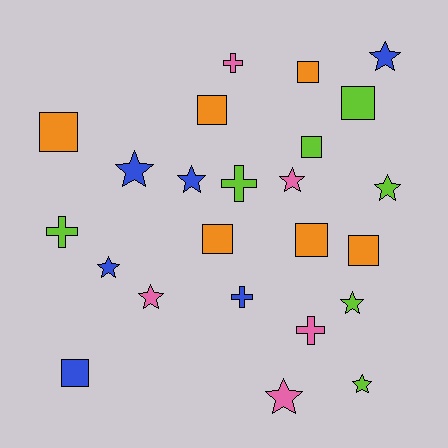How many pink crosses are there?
There are 2 pink crosses.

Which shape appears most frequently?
Star, with 10 objects.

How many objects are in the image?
There are 24 objects.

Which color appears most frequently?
Lime, with 7 objects.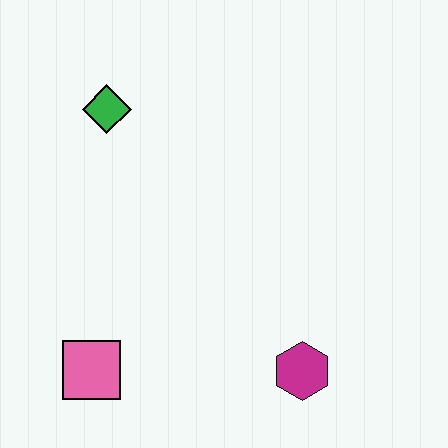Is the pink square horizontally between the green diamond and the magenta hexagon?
No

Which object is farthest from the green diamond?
The magenta hexagon is farthest from the green diamond.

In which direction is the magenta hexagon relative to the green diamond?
The magenta hexagon is below the green diamond.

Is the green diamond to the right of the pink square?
Yes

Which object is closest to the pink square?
The magenta hexagon is closest to the pink square.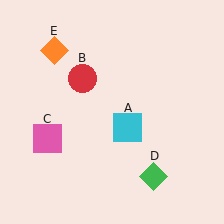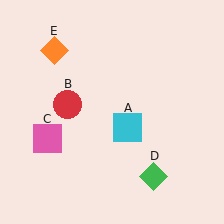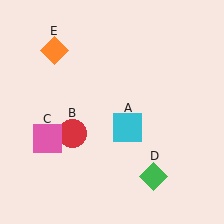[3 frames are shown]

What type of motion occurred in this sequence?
The red circle (object B) rotated counterclockwise around the center of the scene.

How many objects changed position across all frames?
1 object changed position: red circle (object B).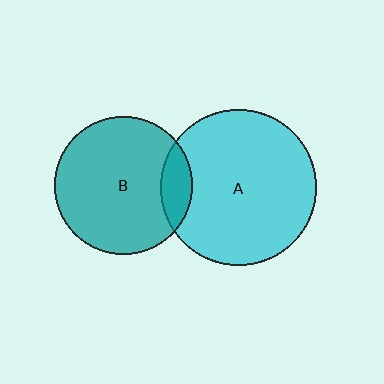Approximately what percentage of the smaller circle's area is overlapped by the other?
Approximately 15%.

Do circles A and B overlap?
Yes.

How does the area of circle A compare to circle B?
Approximately 1.3 times.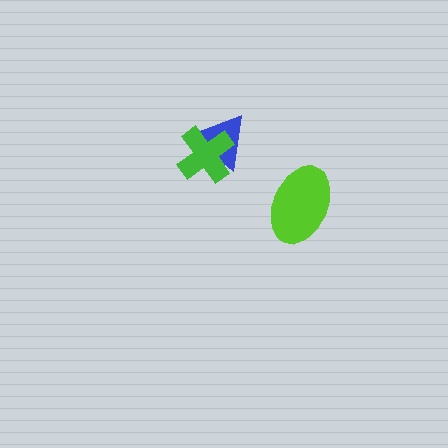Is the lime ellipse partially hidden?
No, no other shape covers it.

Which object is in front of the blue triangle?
The green cross is in front of the blue triangle.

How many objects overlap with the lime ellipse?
0 objects overlap with the lime ellipse.